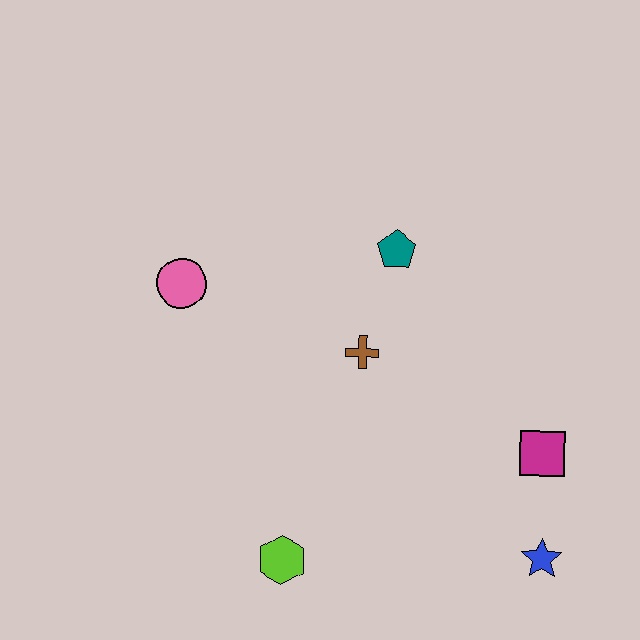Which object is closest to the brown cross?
The teal pentagon is closest to the brown cross.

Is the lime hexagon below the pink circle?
Yes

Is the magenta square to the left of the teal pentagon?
No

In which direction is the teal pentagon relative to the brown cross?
The teal pentagon is above the brown cross.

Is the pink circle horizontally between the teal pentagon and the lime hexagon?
No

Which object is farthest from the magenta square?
The pink circle is farthest from the magenta square.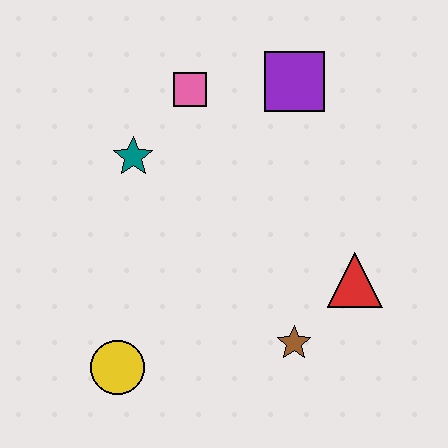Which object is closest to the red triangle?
The brown star is closest to the red triangle.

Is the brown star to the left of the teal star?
No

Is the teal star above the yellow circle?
Yes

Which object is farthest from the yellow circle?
The purple square is farthest from the yellow circle.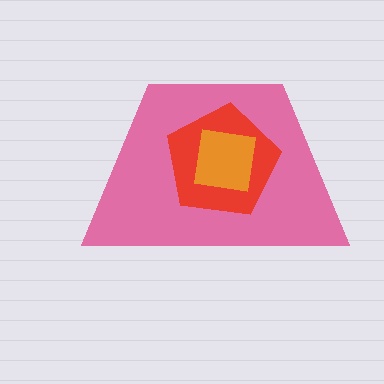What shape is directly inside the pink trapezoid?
The red pentagon.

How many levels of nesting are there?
3.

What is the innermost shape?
The orange square.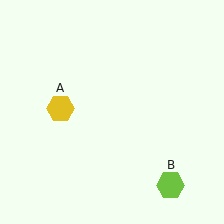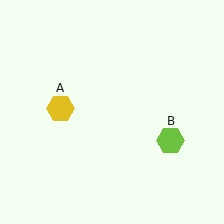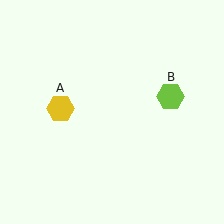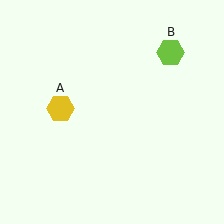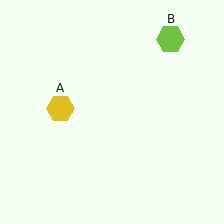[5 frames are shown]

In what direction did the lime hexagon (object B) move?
The lime hexagon (object B) moved up.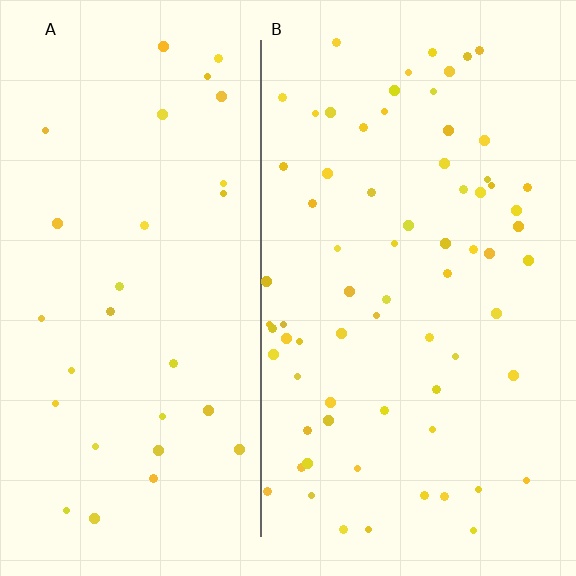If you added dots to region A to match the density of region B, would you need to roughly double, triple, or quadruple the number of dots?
Approximately double.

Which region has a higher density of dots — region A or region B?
B (the right).